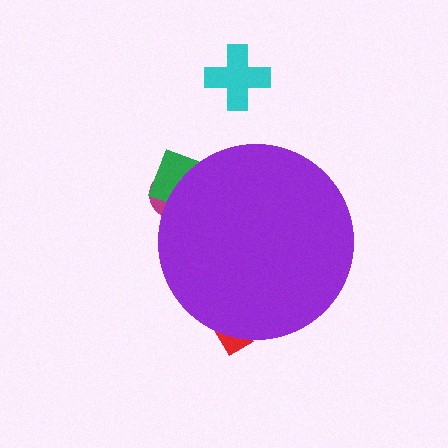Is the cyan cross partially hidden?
No, the cyan cross is fully visible.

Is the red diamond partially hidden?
Yes, the red diamond is partially hidden behind the purple circle.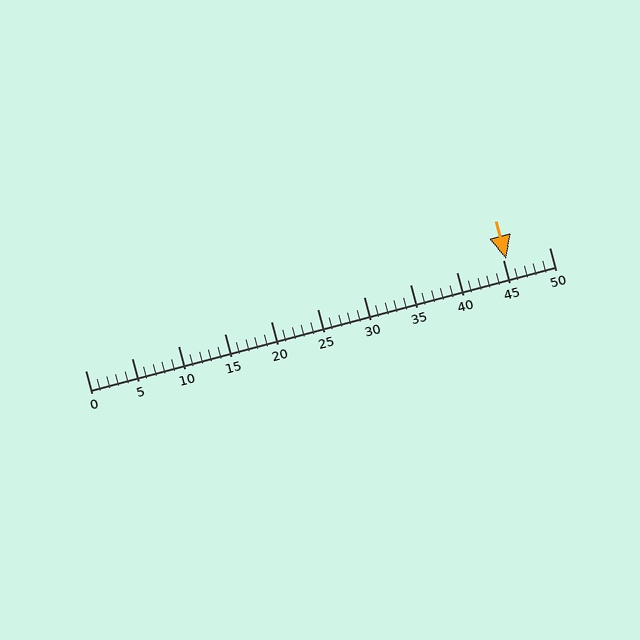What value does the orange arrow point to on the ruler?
The orange arrow points to approximately 45.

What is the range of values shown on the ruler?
The ruler shows values from 0 to 50.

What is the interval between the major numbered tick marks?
The major tick marks are spaced 5 units apart.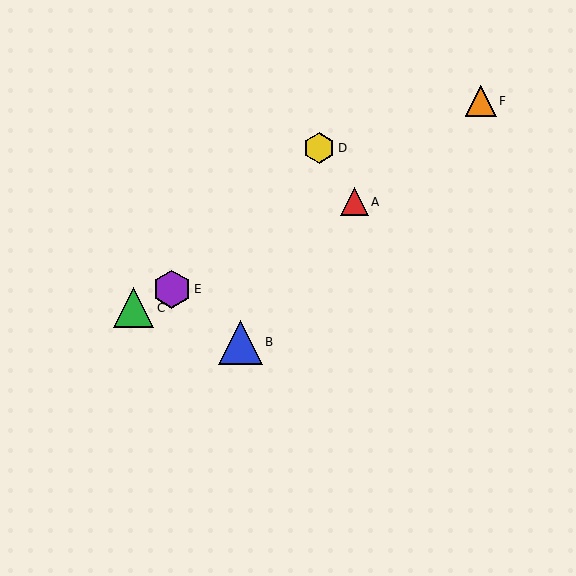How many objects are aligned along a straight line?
3 objects (A, C, E) are aligned along a straight line.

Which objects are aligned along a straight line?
Objects A, C, E are aligned along a straight line.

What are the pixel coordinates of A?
Object A is at (354, 202).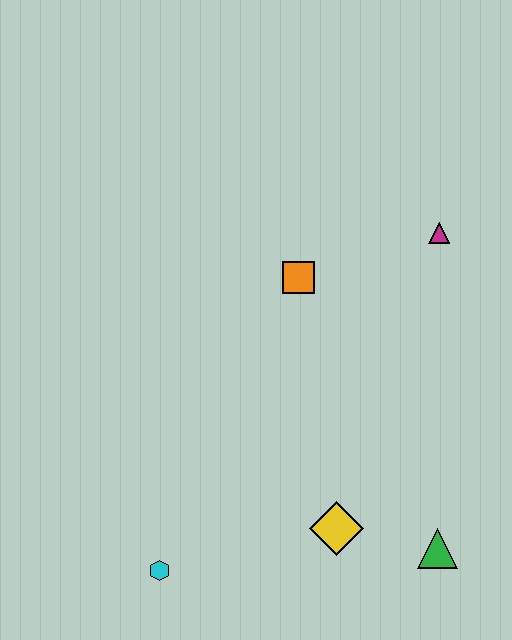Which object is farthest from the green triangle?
The magenta triangle is farthest from the green triangle.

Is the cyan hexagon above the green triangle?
No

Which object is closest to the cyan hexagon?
The yellow diamond is closest to the cyan hexagon.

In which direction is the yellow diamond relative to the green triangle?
The yellow diamond is to the left of the green triangle.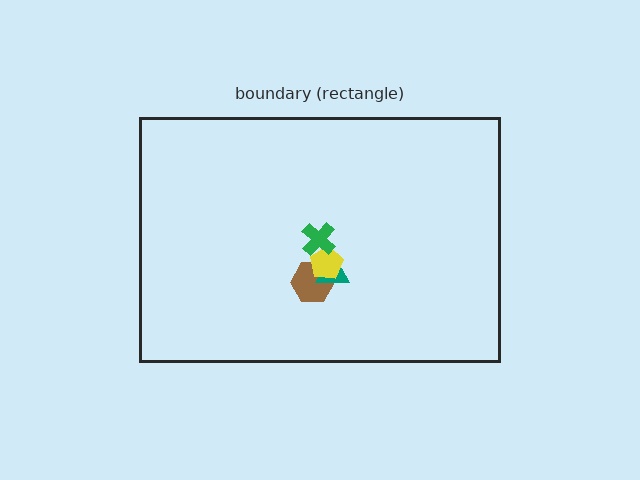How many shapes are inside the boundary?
4 inside, 0 outside.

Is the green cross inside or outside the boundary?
Inside.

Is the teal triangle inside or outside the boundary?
Inside.